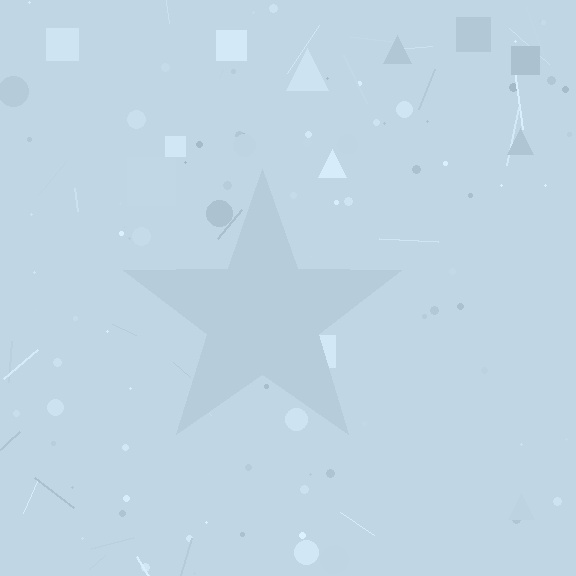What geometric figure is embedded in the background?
A star is embedded in the background.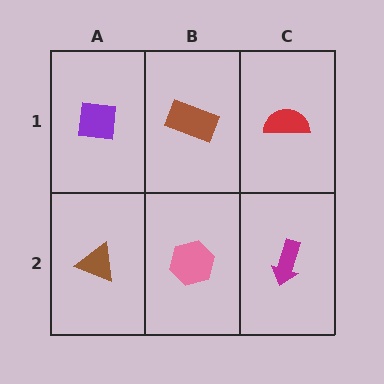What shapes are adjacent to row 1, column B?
A pink hexagon (row 2, column B), a purple square (row 1, column A), a red semicircle (row 1, column C).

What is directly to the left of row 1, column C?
A brown rectangle.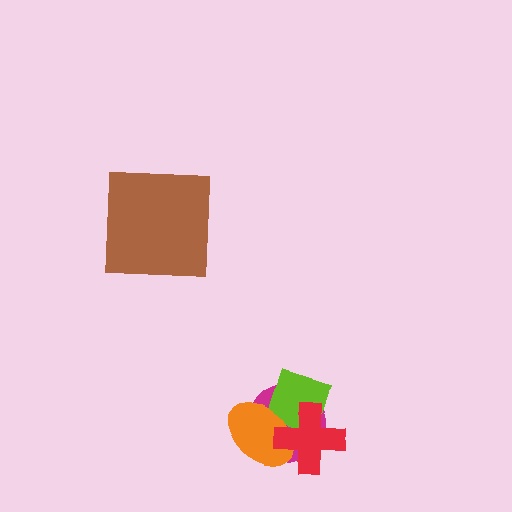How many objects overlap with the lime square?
3 objects overlap with the lime square.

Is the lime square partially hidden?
Yes, it is partially covered by another shape.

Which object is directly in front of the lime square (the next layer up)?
The orange ellipse is directly in front of the lime square.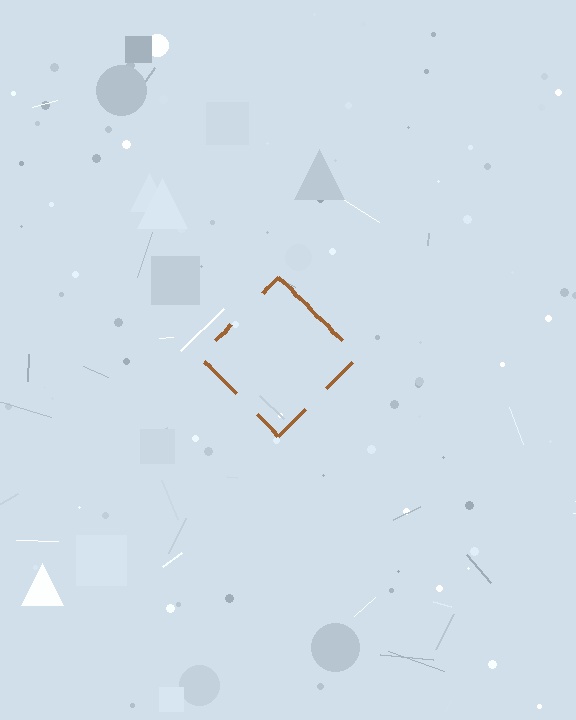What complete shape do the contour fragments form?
The contour fragments form a diamond.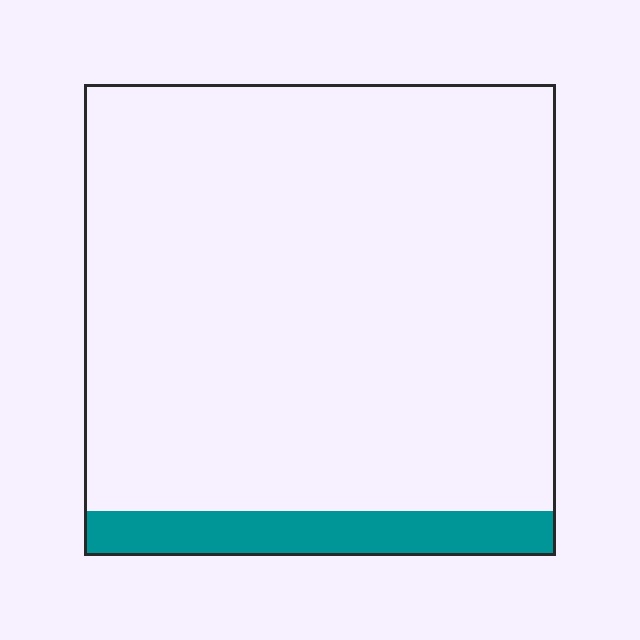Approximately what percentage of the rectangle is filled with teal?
Approximately 10%.